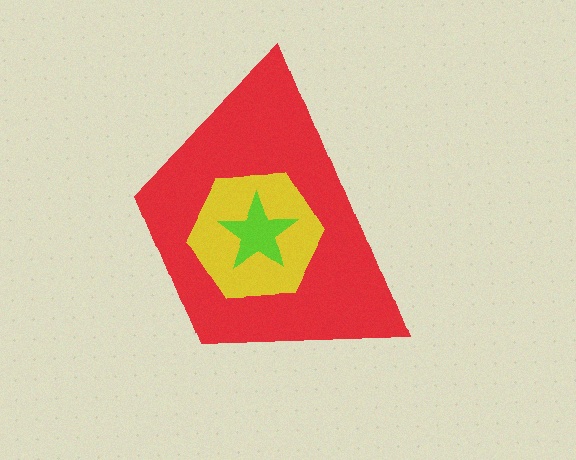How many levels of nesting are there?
3.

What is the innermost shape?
The lime star.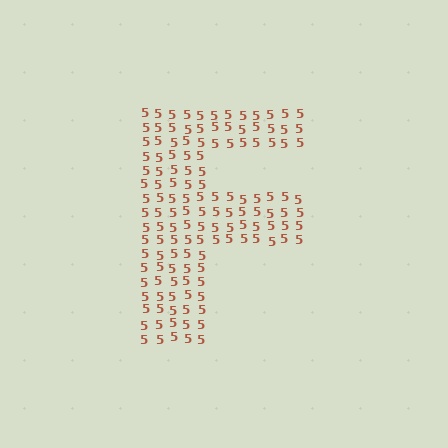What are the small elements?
The small elements are digit 5's.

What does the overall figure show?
The overall figure shows the letter F.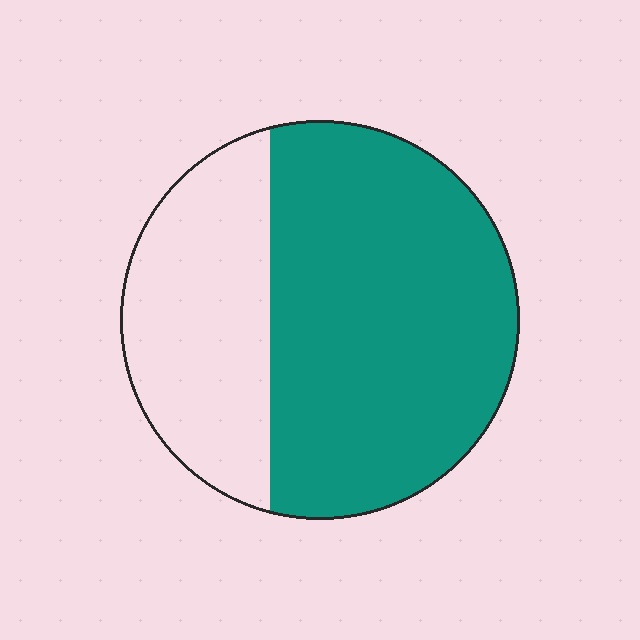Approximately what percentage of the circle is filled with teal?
Approximately 65%.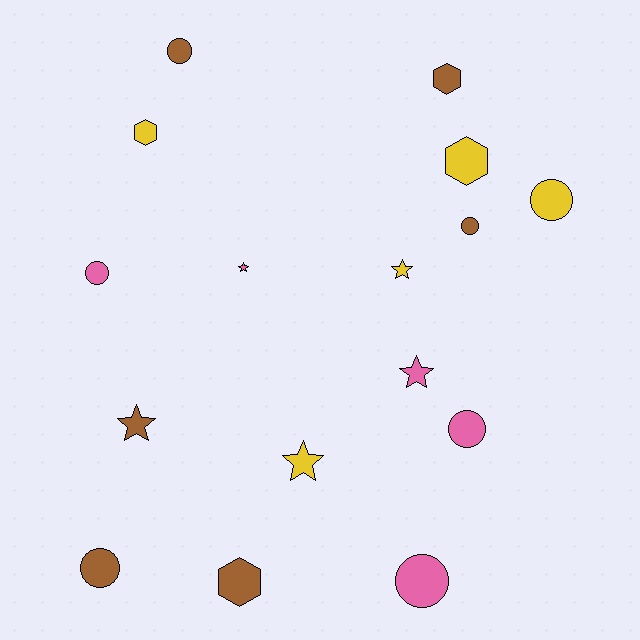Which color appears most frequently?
Brown, with 6 objects.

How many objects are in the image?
There are 16 objects.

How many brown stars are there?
There is 1 brown star.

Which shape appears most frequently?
Circle, with 7 objects.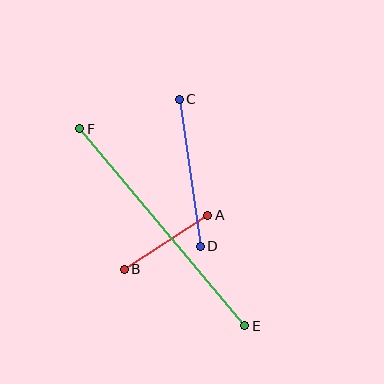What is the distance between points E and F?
The distance is approximately 257 pixels.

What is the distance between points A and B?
The distance is approximately 100 pixels.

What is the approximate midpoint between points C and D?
The midpoint is at approximately (190, 173) pixels.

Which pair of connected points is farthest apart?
Points E and F are farthest apart.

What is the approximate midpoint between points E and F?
The midpoint is at approximately (162, 227) pixels.